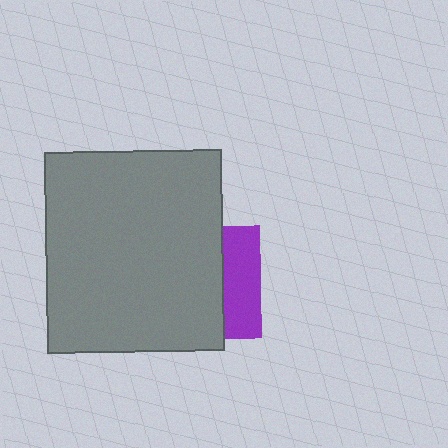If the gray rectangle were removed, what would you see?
You would see the complete purple square.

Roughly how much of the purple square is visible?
A small part of it is visible (roughly 32%).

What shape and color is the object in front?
The object in front is a gray rectangle.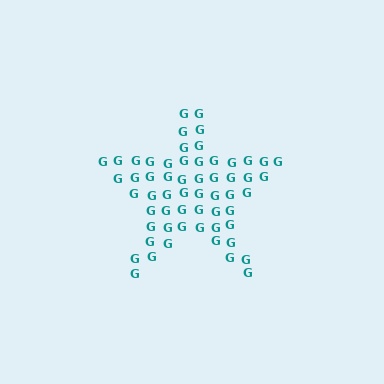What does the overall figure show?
The overall figure shows a star.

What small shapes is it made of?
It is made of small letter G's.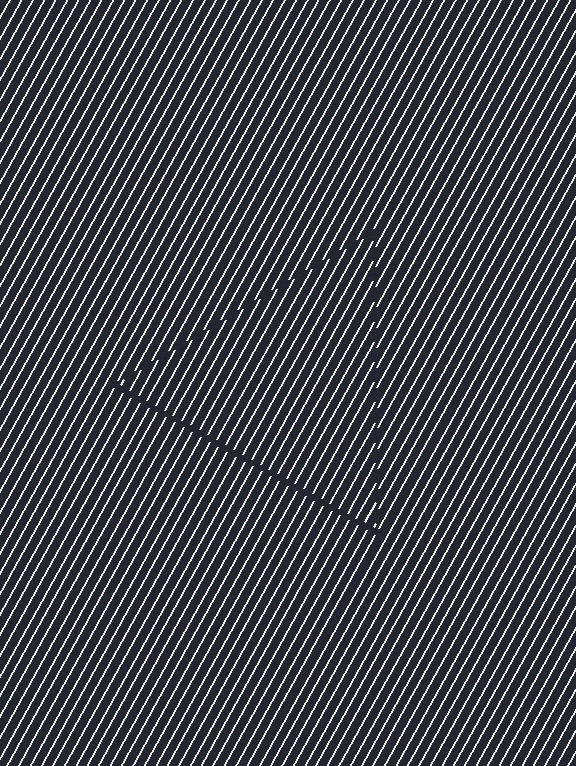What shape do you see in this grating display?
An illusory triangle. The interior of the shape contains the same grating, shifted by half a period — the contour is defined by the phase discontinuity where line-ends from the inner and outer gratings abut.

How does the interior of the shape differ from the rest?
The interior of the shape contains the same grating, shifted by half a period — the contour is defined by the phase discontinuity where line-ends from the inner and outer gratings abut.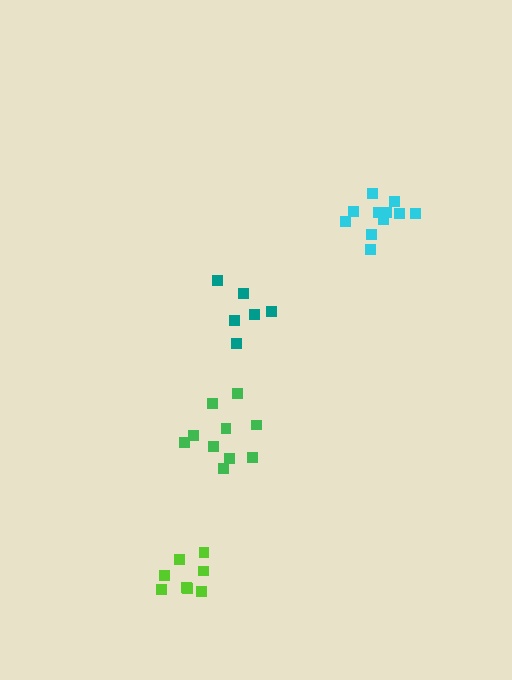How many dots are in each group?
Group 1: 10 dots, Group 2: 6 dots, Group 3: 11 dots, Group 4: 8 dots (35 total).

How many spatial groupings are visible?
There are 4 spatial groupings.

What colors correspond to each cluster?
The clusters are colored: green, teal, cyan, lime.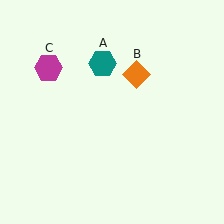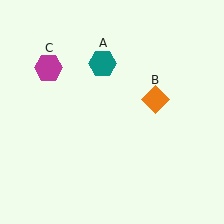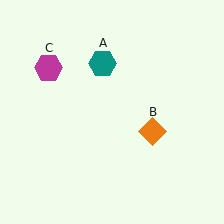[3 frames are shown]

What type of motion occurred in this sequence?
The orange diamond (object B) rotated clockwise around the center of the scene.